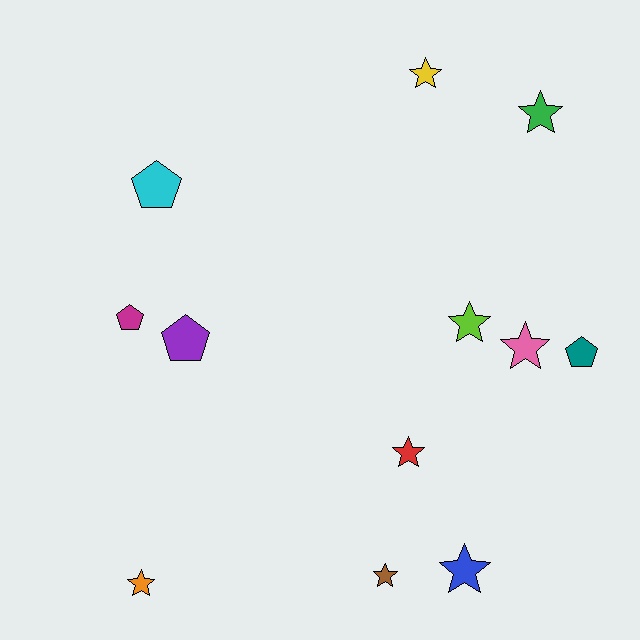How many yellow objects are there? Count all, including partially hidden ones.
There is 1 yellow object.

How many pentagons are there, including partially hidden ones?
There are 4 pentagons.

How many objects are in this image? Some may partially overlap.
There are 12 objects.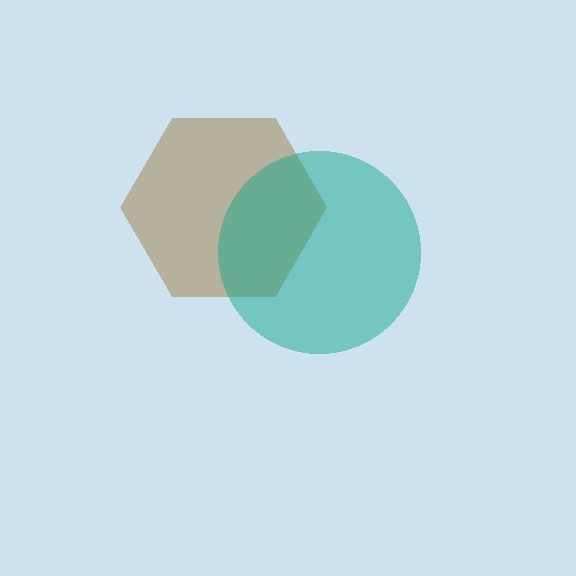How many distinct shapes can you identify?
There are 2 distinct shapes: a brown hexagon, a teal circle.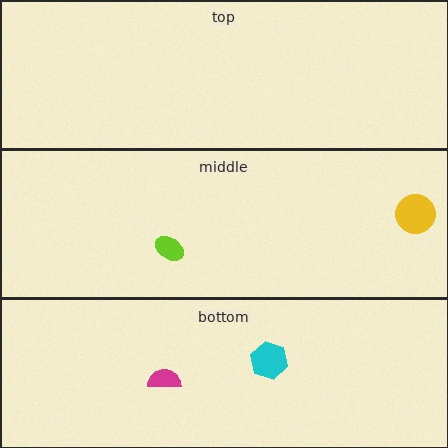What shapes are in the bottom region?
The cyan hexagon, the magenta semicircle.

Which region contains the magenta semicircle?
The bottom region.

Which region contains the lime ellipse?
The middle region.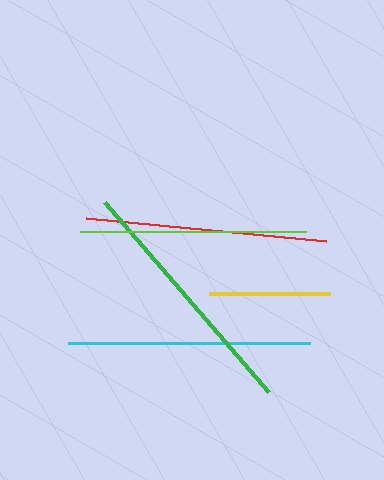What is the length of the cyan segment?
The cyan segment is approximately 243 pixels long.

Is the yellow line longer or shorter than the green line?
The green line is longer than the yellow line.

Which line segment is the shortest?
The yellow line is the shortest at approximately 121 pixels.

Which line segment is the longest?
The green line is the longest at approximately 251 pixels.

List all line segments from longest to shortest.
From longest to shortest: green, cyan, red, lime, yellow.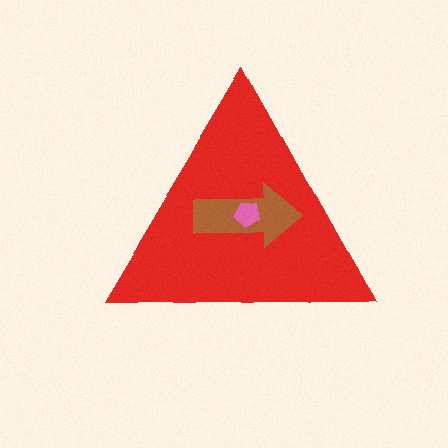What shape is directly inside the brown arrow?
The pink pentagon.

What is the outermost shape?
The red triangle.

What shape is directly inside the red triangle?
The brown arrow.